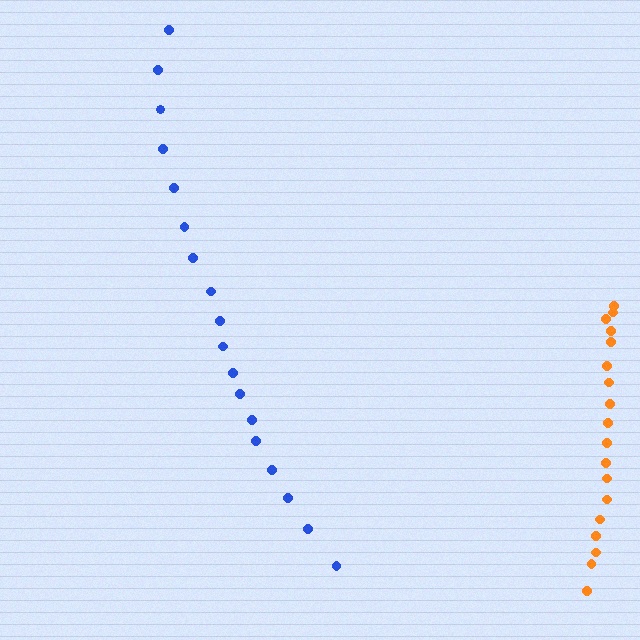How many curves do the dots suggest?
There are 2 distinct paths.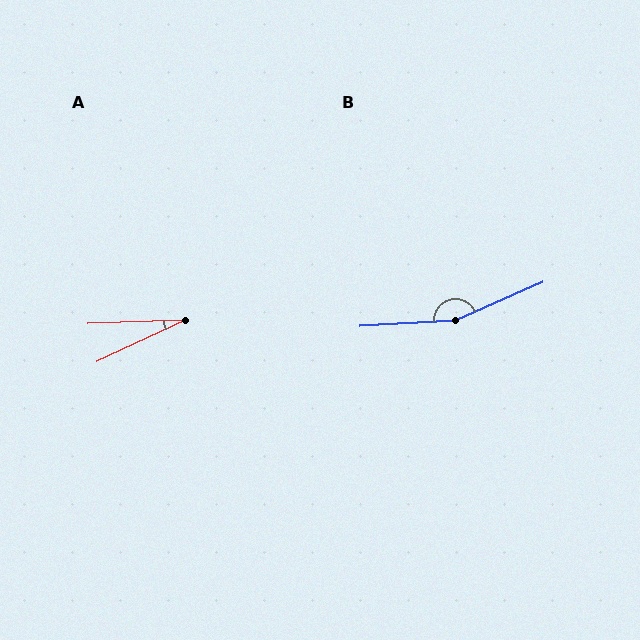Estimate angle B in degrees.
Approximately 159 degrees.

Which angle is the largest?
B, at approximately 159 degrees.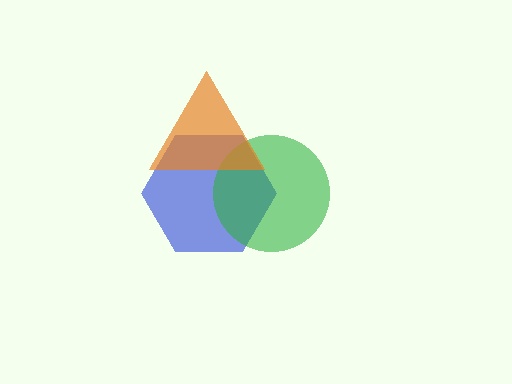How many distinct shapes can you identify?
There are 3 distinct shapes: a blue hexagon, a green circle, an orange triangle.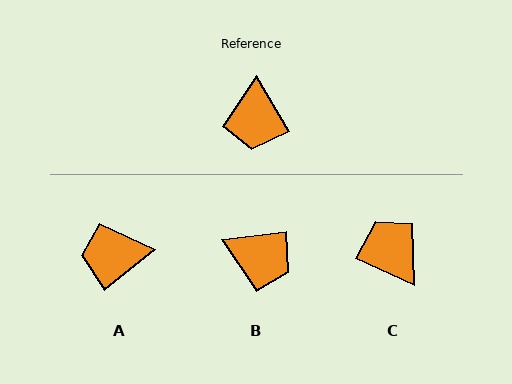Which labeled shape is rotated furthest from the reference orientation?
C, about 144 degrees away.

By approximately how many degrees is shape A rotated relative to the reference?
Approximately 81 degrees clockwise.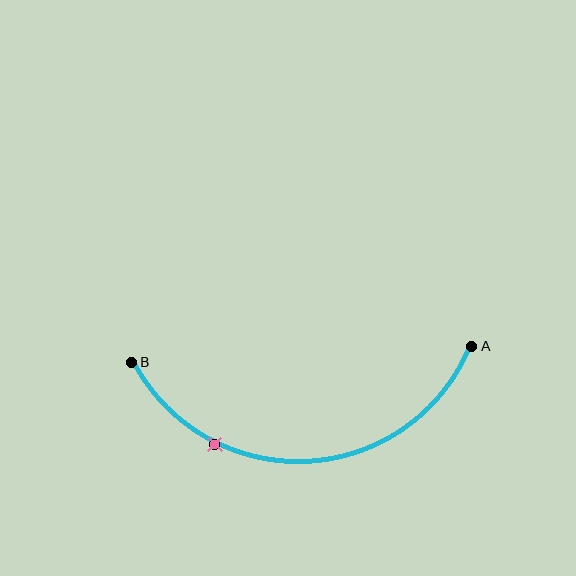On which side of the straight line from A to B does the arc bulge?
The arc bulges below the straight line connecting A and B.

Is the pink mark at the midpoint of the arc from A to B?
No. The pink mark lies on the arc but is closer to endpoint B. The arc midpoint would be at the point on the curve equidistant along the arc from both A and B.